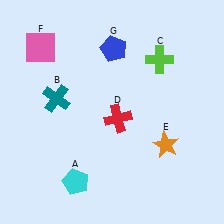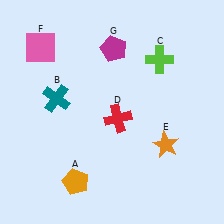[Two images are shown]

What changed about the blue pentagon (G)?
In Image 1, G is blue. In Image 2, it changed to magenta.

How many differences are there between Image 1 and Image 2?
There are 2 differences between the two images.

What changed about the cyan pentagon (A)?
In Image 1, A is cyan. In Image 2, it changed to orange.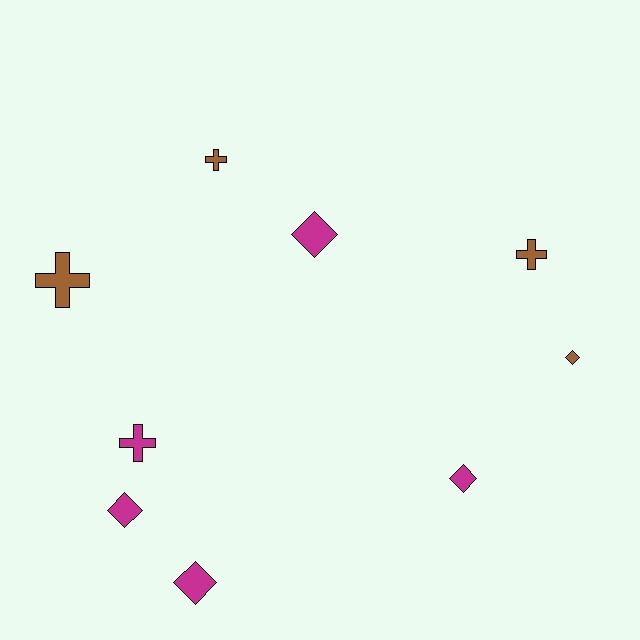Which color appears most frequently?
Magenta, with 5 objects.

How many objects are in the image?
There are 9 objects.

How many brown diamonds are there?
There is 1 brown diamond.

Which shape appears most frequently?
Diamond, with 5 objects.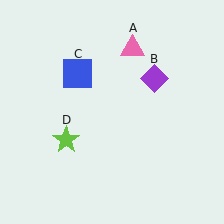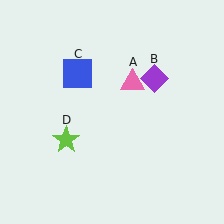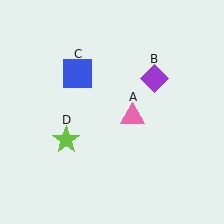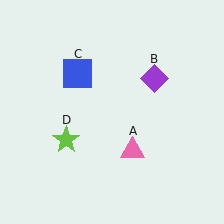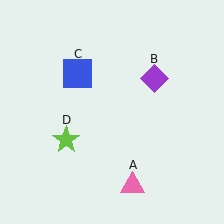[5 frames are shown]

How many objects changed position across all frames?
1 object changed position: pink triangle (object A).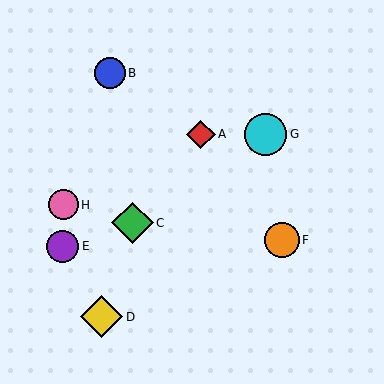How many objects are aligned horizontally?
2 objects (A, G) are aligned horizontally.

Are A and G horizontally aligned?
Yes, both are at y≈134.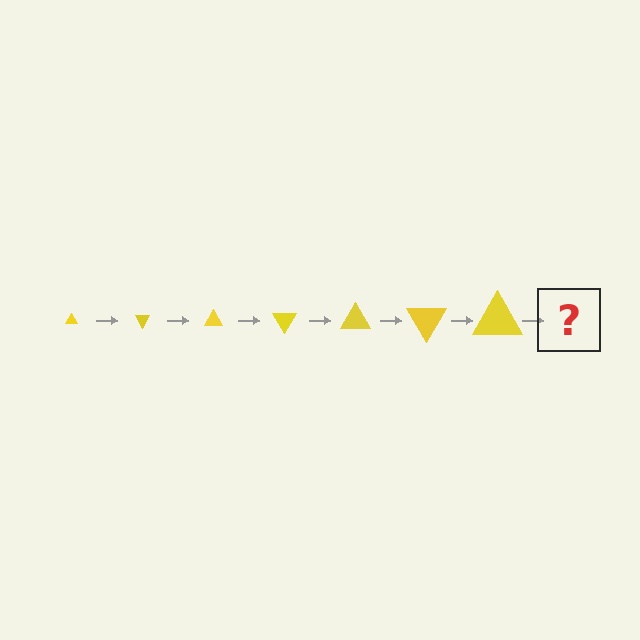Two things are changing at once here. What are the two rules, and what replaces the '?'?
The two rules are that the triangle grows larger each step and it rotates 60 degrees each step. The '?' should be a triangle, larger than the previous one and rotated 420 degrees from the start.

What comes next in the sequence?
The next element should be a triangle, larger than the previous one and rotated 420 degrees from the start.